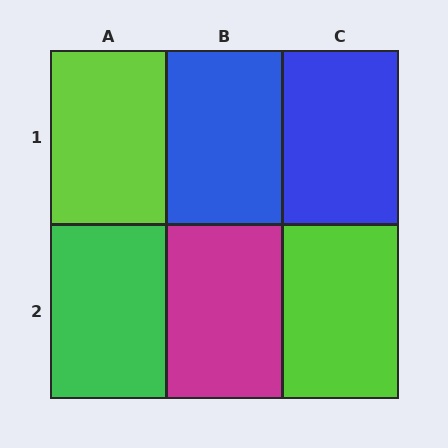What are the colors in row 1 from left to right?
Lime, blue, blue.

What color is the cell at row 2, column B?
Magenta.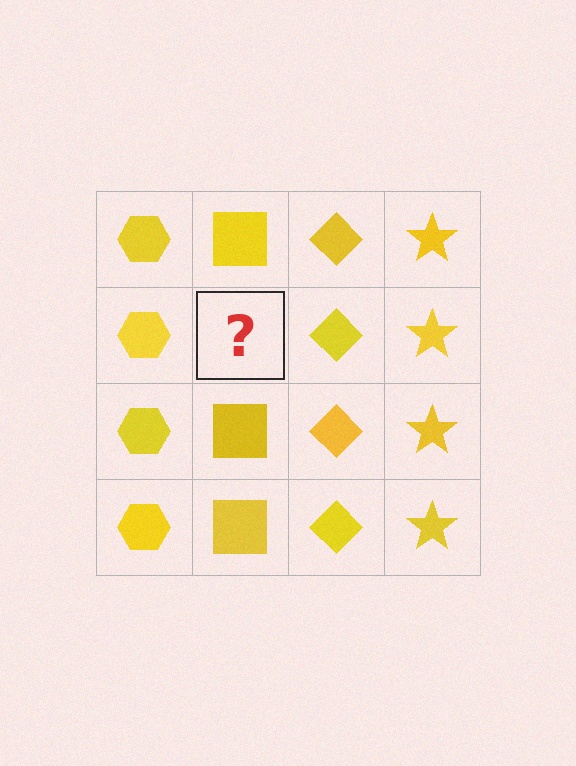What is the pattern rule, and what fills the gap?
The rule is that each column has a consistent shape. The gap should be filled with a yellow square.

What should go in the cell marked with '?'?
The missing cell should contain a yellow square.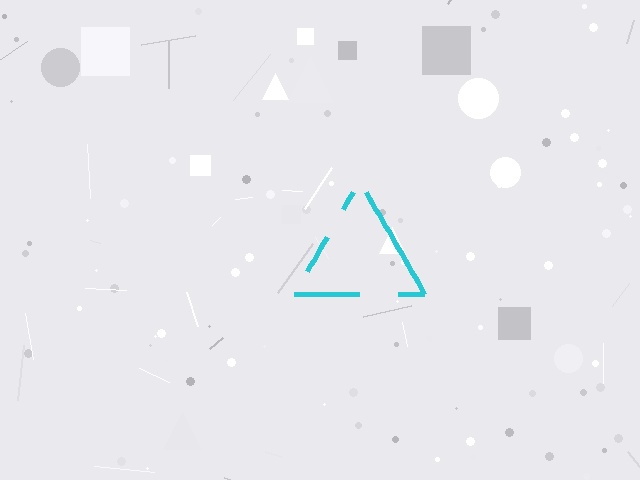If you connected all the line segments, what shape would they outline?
They would outline a triangle.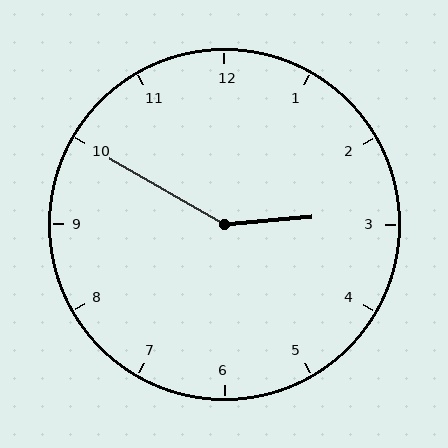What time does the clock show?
2:50.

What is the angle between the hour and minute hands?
Approximately 145 degrees.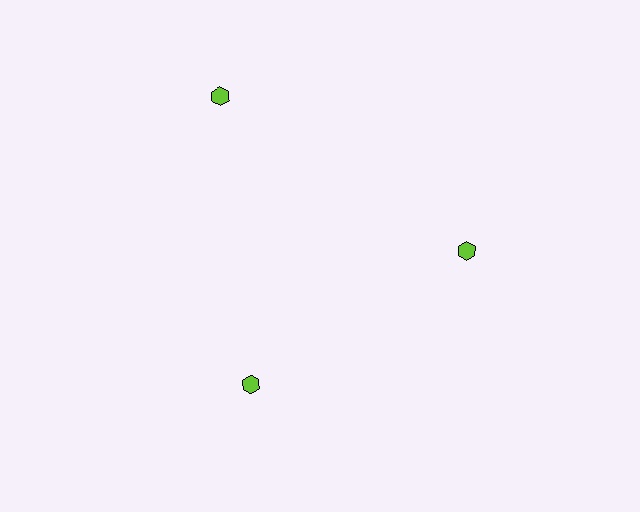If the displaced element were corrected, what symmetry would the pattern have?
It would have 3-fold rotational symmetry — the pattern would map onto itself every 120 degrees.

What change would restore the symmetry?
The symmetry would be restored by moving it inward, back onto the ring so that all 3 hexagons sit at equal angles and equal distance from the center.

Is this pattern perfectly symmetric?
No. The 3 lime hexagons are arranged in a ring, but one element near the 11 o'clock position is pushed outward from the center, breaking the 3-fold rotational symmetry.